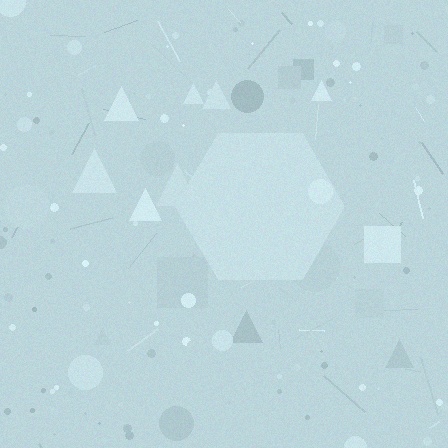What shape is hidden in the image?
A hexagon is hidden in the image.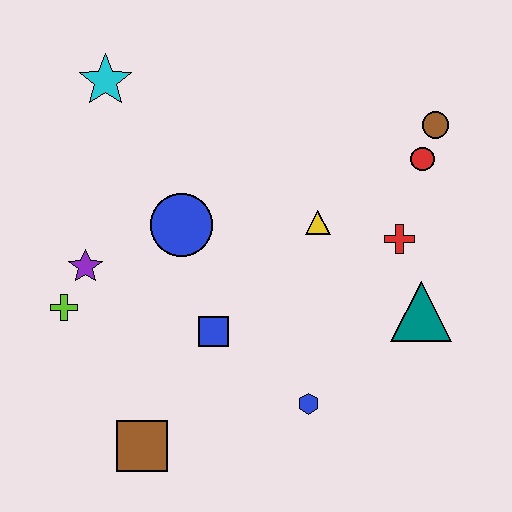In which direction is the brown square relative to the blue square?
The brown square is below the blue square.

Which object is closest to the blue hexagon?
The blue square is closest to the blue hexagon.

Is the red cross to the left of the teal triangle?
Yes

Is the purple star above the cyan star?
No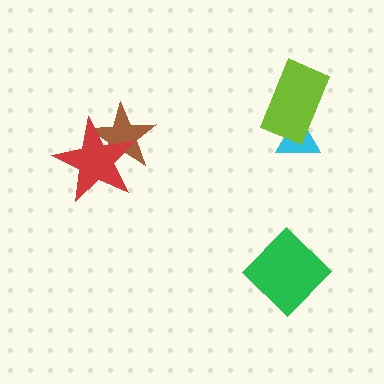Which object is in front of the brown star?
The red star is in front of the brown star.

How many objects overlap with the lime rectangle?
1 object overlaps with the lime rectangle.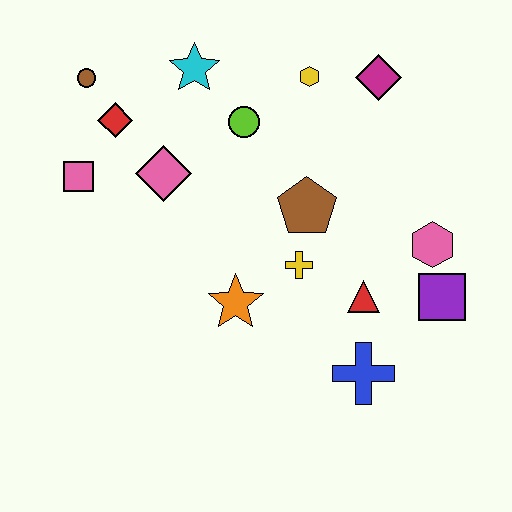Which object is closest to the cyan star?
The lime circle is closest to the cyan star.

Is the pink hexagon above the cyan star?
No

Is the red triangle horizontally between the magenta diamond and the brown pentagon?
Yes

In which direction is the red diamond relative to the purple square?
The red diamond is to the left of the purple square.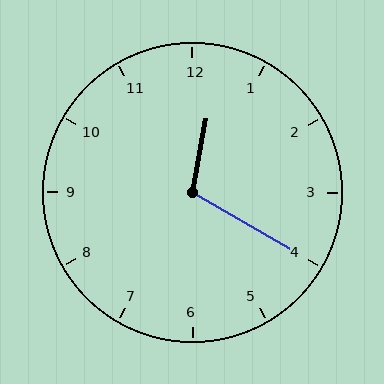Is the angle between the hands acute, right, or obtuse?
It is obtuse.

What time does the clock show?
12:20.